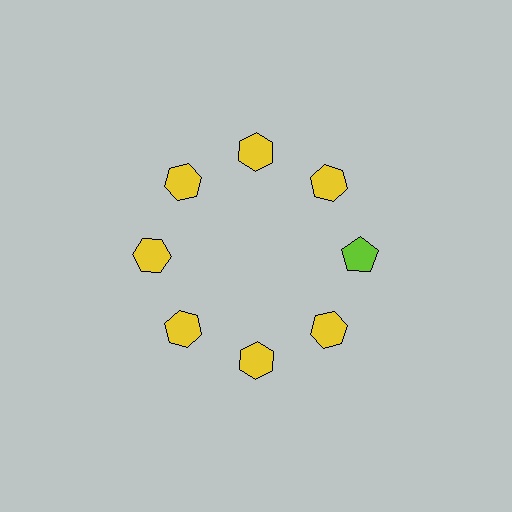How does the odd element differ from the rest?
It differs in both color (lime instead of yellow) and shape (pentagon instead of hexagon).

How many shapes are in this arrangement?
There are 8 shapes arranged in a ring pattern.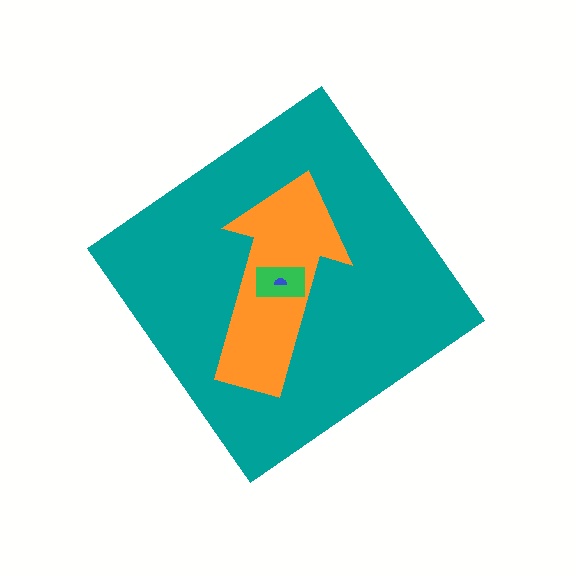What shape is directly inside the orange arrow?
The green rectangle.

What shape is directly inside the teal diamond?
The orange arrow.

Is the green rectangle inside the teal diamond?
Yes.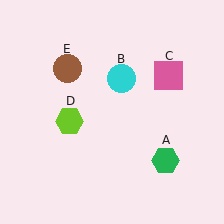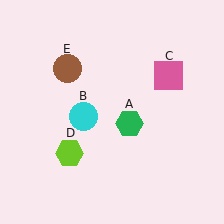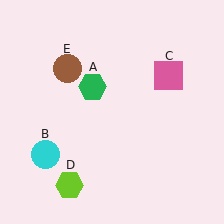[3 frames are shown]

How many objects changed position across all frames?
3 objects changed position: green hexagon (object A), cyan circle (object B), lime hexagon (object D).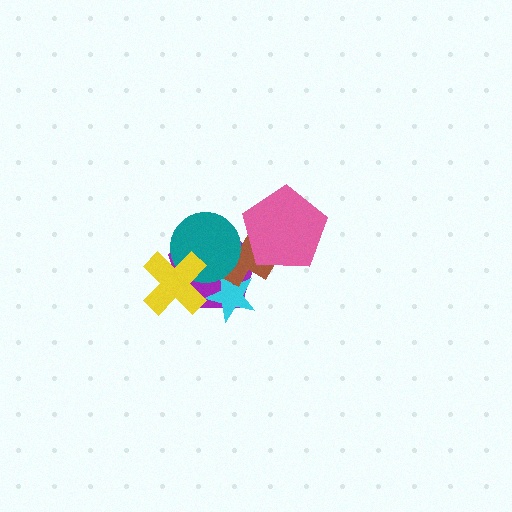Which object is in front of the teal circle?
The yellow cross is in front of the teal circle.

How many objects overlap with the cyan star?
3 objects overlap with the cyan star.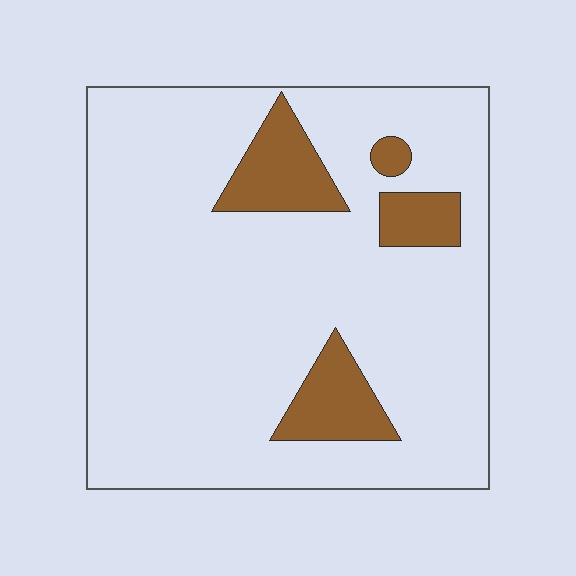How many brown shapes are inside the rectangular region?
4.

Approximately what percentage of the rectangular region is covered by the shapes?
Approximately 15%.